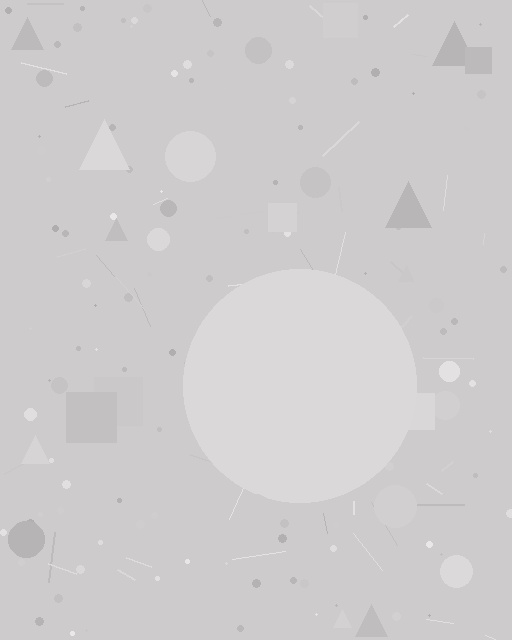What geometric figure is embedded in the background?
A circle is embedded in the background.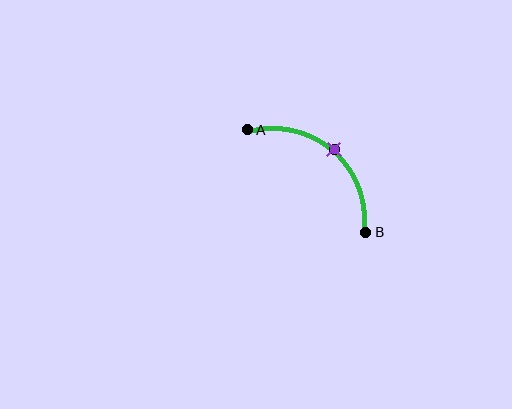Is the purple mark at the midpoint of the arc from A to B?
Yes. The purple mark lies on the arc at equal arc-length from both A and B — it is the arc midpoint.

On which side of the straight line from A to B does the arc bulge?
The arc bulges above and to the right of the straight line connecting A and B.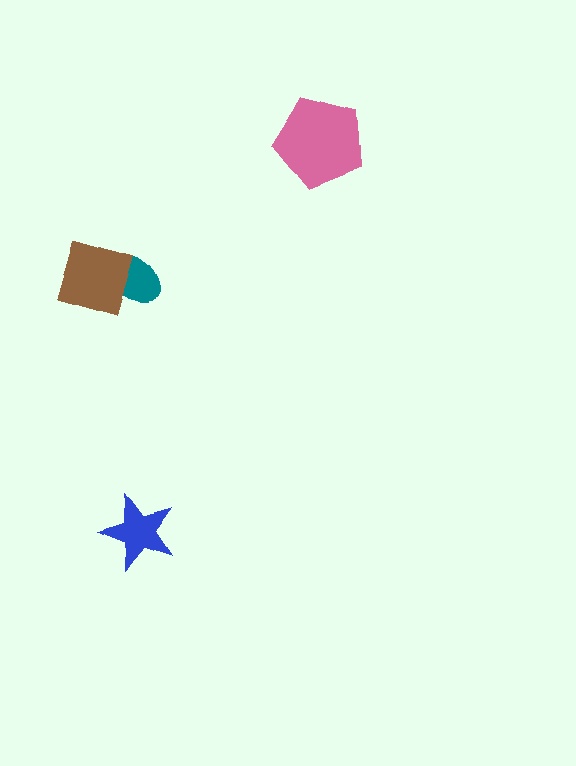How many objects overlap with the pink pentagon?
0 objects overlap with the pink pentagon.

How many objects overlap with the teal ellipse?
1 object overlaps with the teal ellipse.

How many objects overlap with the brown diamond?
1 object overlaps with the brown diamond.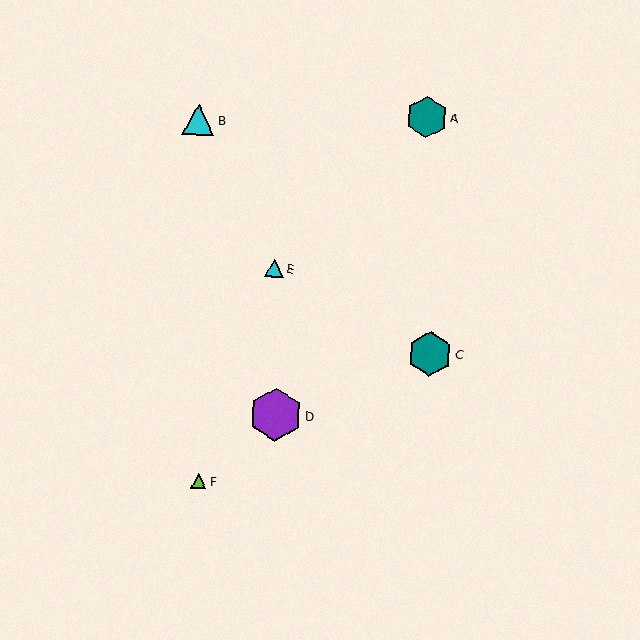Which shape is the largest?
The purple hexagon (labeled D) is the largest.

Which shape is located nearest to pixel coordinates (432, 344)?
The teal hexagon (labeled C) at (430, 354) is nearest to that location.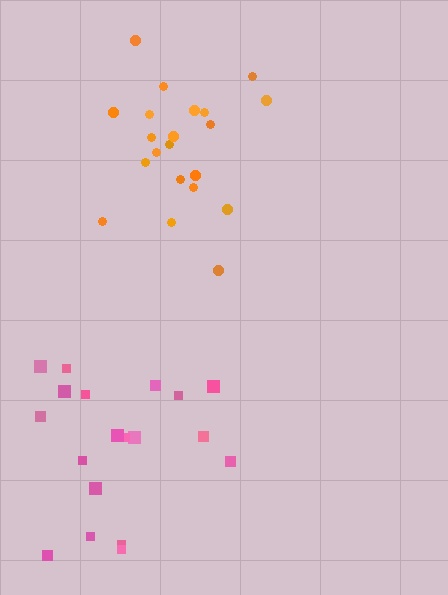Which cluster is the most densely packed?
Orange.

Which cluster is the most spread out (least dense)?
Pink.